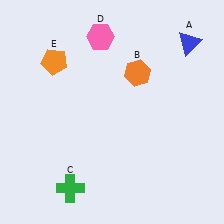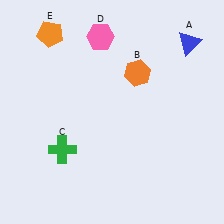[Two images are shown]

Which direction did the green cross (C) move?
The green cross (C) moved up.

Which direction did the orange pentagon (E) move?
The orange pentagon (E) moved up.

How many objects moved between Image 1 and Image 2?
2 objects moved between the two images.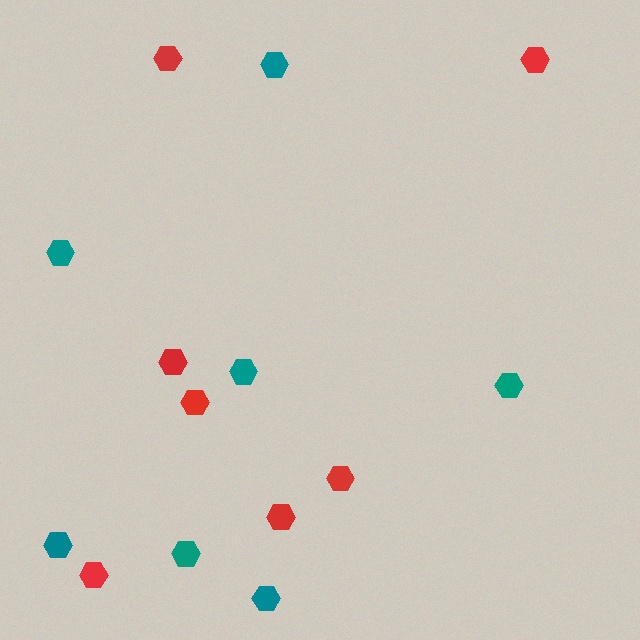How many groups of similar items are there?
There are 2 groups: one group of teal hexagons (7) and one group of red hexagons (7).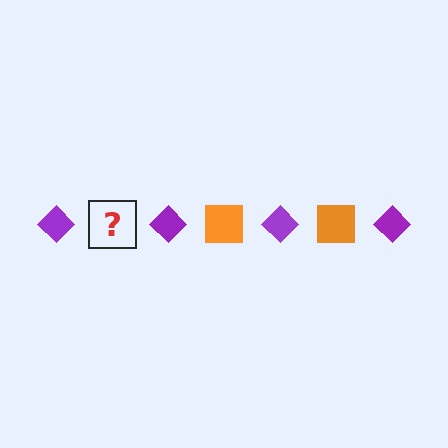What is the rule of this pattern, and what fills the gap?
The rule is that the pattern alternates between purple diamond and orange square. The gap should be filled with an orange square.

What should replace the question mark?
The question mark should be replaced with an orange square.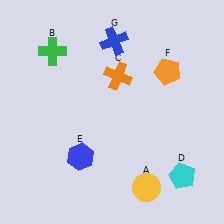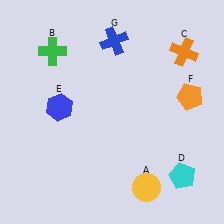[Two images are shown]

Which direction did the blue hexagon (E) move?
The blue hexagon (E) moved up.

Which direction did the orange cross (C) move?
The orange cross (C) moved right.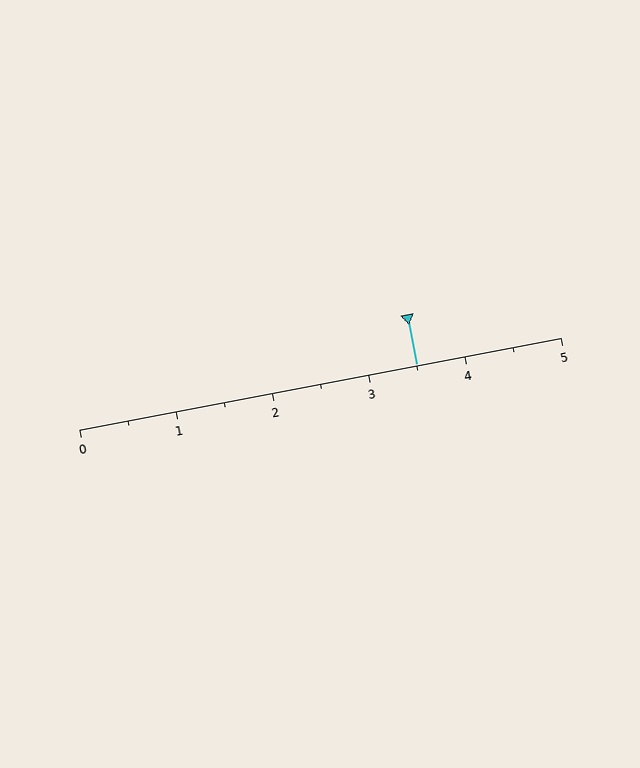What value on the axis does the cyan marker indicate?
The marker indicates approximately 3.5.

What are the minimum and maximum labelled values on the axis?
The axis runs from 0 to 5.